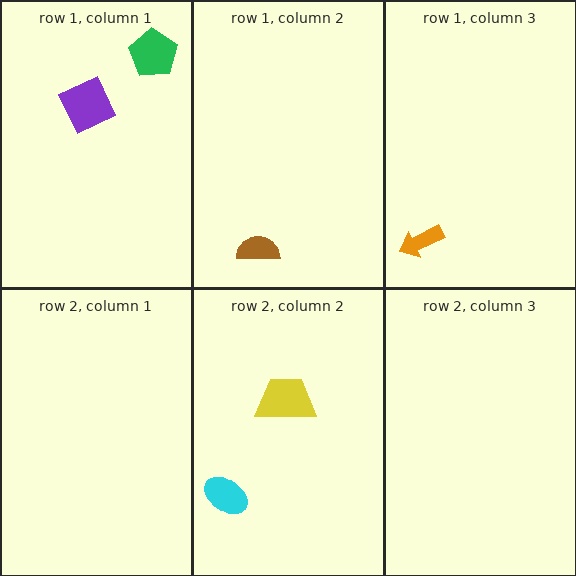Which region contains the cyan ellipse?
The row 2, column 2 region.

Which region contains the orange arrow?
The row 1, column 3 region.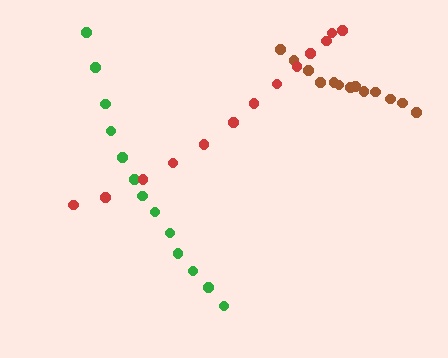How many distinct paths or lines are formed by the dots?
There are 3 distinct paths.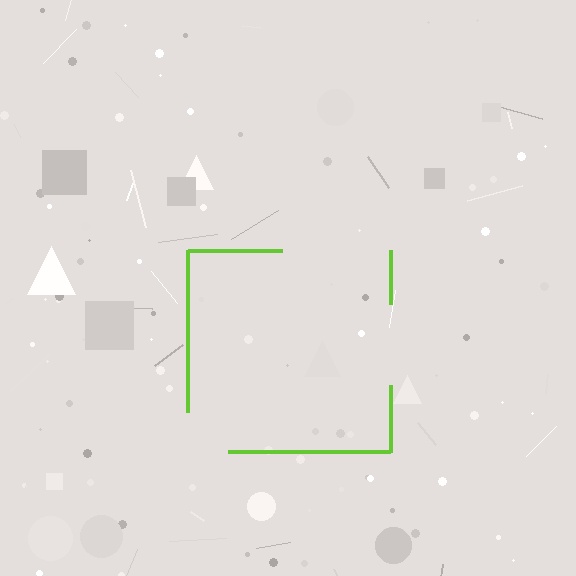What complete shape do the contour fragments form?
The contour fragments form a square.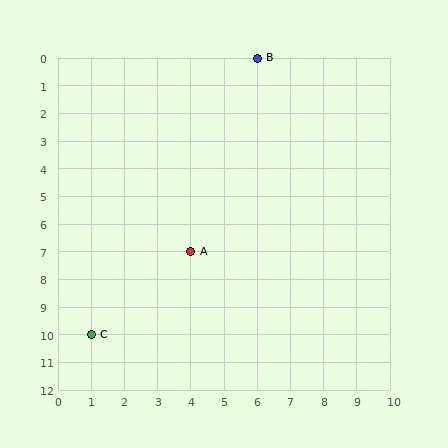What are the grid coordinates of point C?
Point C is at grid coordinates (1, 10).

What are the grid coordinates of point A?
Point A is at grid coordinates (4, 7).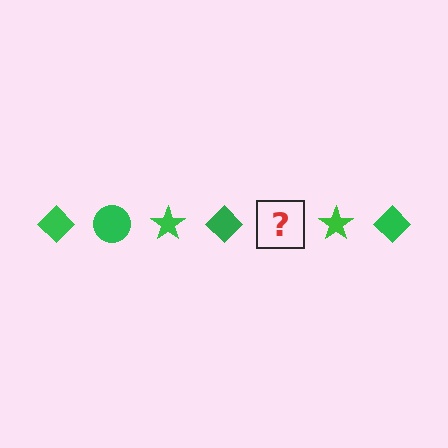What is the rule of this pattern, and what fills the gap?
The rule is that the pattern cycles through diamond, circle, star shapes in green. The gap should be filled with a green circle.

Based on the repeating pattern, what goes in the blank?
The blank should be a green circle.